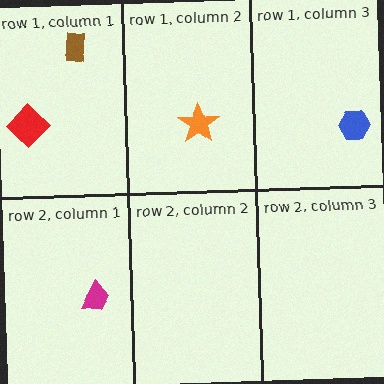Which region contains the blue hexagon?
The row 1, column 3 region.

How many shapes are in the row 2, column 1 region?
1.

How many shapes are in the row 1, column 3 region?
1.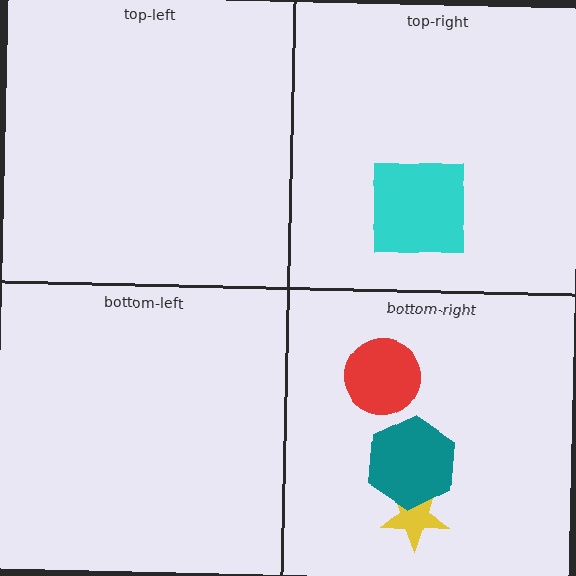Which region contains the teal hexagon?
The bottom-right region.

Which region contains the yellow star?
The bottom-right region.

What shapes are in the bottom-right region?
The yellow star, the teal hexagon, the red circle.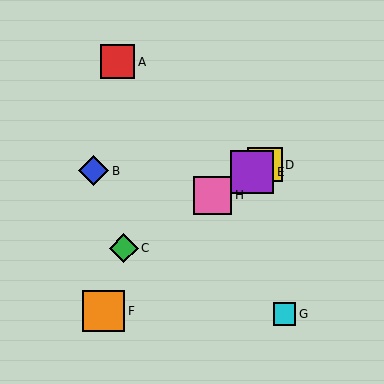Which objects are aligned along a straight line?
Objects C, D, E, H are aligned along a straight line.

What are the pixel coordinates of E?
Object E is at (252, 172).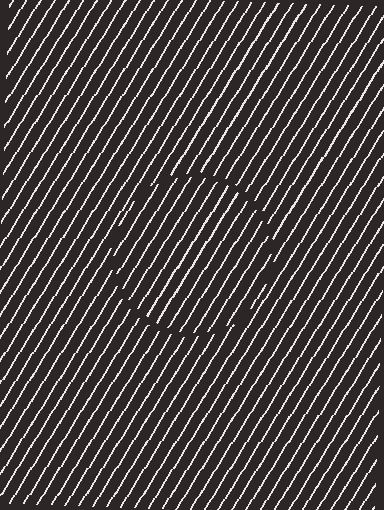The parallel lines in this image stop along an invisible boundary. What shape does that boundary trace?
An illusory circle. The interior of the shape contains the same grating, shifted by half a period — the contour is defined by the phase discontinuity where line-ends from the inner and outer gratings abut.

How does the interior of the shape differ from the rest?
The interior of the shape contains the same grating, shifted by half a period — the contour is defined by the phase discontinuity where line-ends from the inner and outer gratings abut.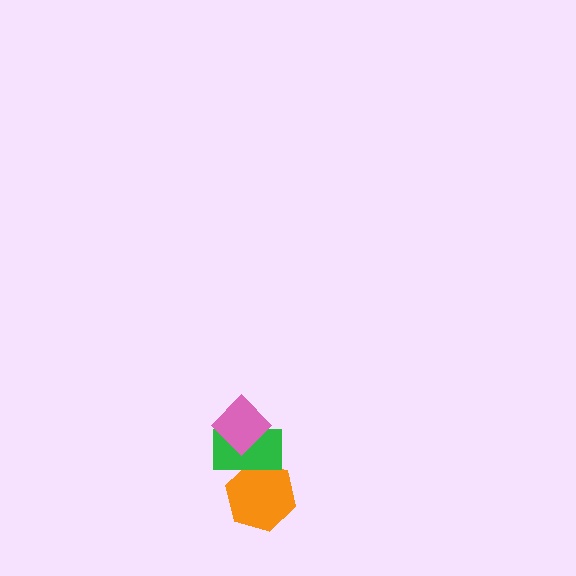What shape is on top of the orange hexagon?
The green rectangle is on top of the orange hexagon.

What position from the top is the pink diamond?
The pink diamond is 1st from the top.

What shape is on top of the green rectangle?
The pink diamond is on top of the green rectangle.